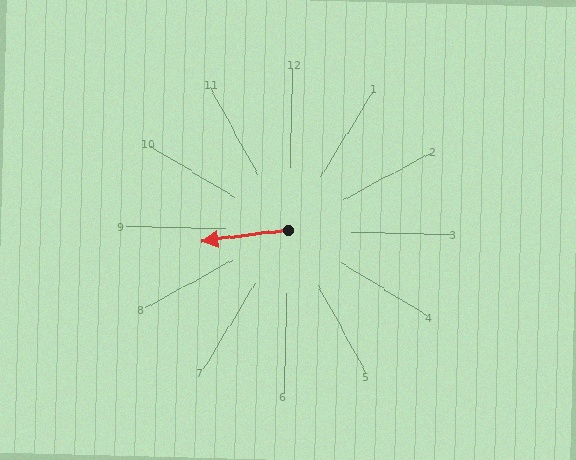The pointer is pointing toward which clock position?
Roughly 9 o'clock.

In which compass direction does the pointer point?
West.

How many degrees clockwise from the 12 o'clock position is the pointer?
Approximately 261 degrees.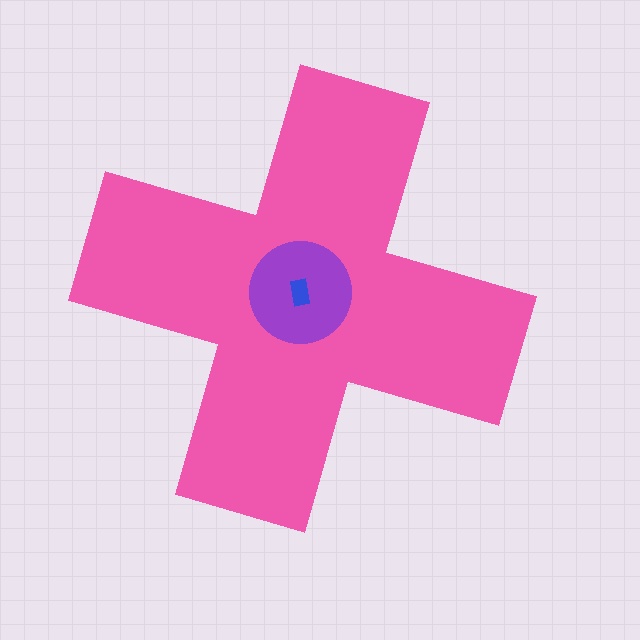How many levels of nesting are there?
3.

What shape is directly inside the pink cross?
The purple circle.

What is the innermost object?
The blue rectangle.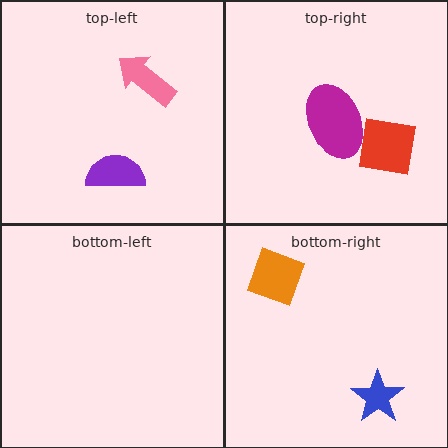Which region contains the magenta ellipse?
The top-right region.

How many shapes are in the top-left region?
2.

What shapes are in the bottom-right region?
The blue star, the orange diamond.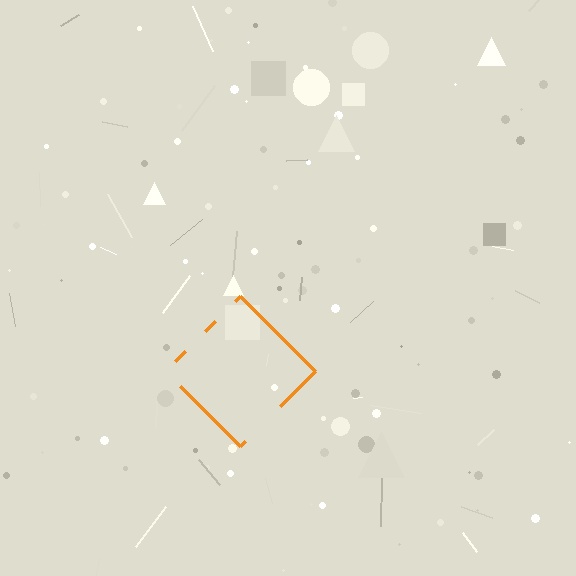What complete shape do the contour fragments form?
The contour fragments form a diamond.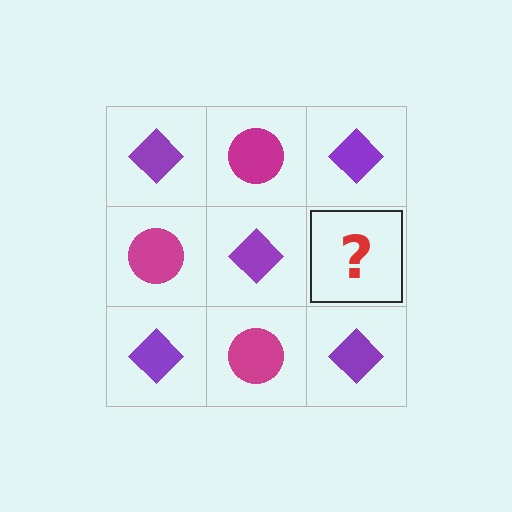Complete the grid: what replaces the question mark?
The question mark should be replaced with a magenta circle.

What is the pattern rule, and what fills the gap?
The rule is that it alternates purple diamond and magenta circle in a checkerboard pattern. The gap should be filled with a magenta circle.